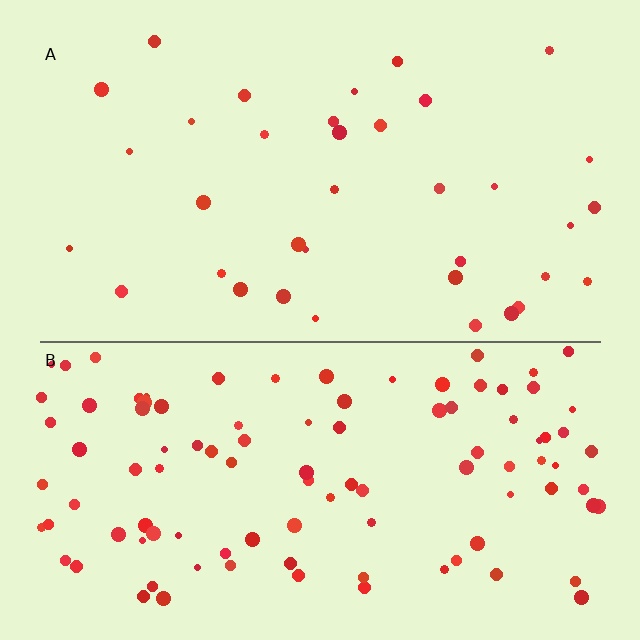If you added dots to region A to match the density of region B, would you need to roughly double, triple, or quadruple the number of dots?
Approximately triple.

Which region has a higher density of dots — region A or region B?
B (the bottom).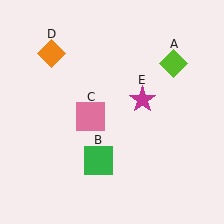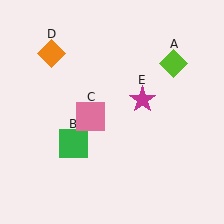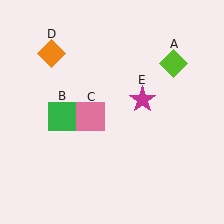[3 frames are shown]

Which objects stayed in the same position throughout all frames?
Lime diamond (object A) and pink square (object C) and orange diamond (object D) and magenta star (object E) remained stationary.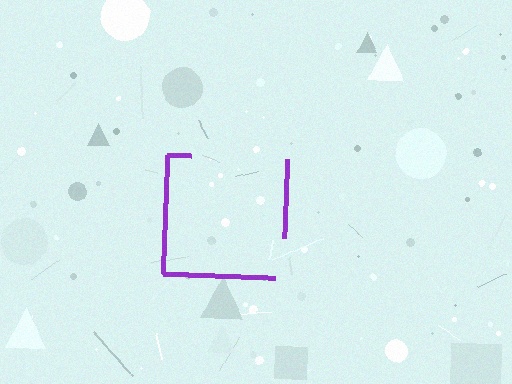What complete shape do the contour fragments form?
The contour fragments form a square.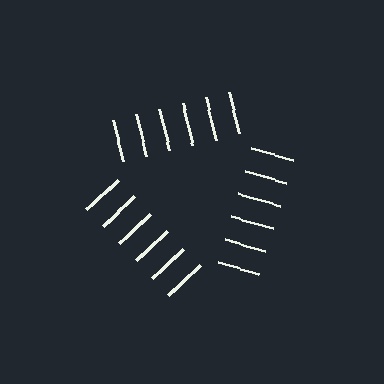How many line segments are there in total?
18 — 6 along each of the 3 edges.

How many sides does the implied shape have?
3 sides — the line-ends trace a triangle.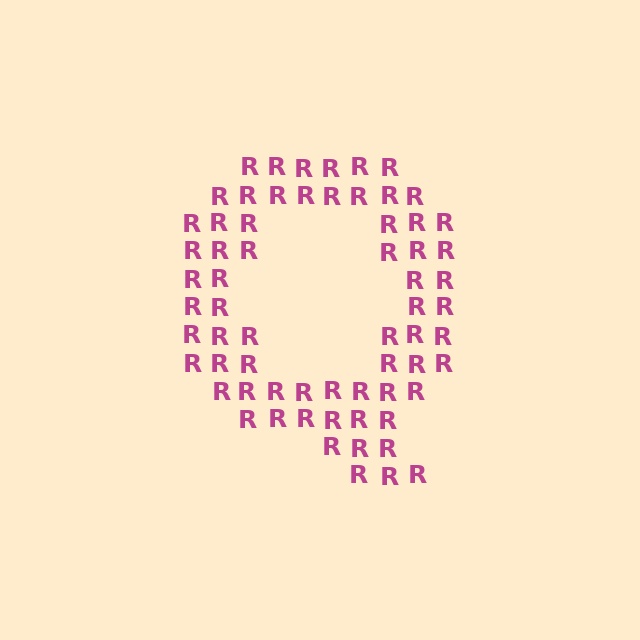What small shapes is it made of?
It is made of small letter R's.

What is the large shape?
The large shape is the letter Q.